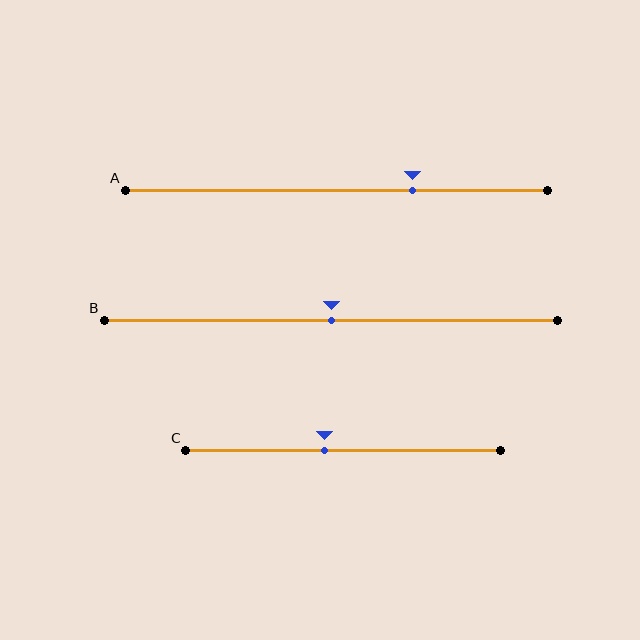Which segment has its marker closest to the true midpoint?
Segment B has its marker closest to the true midpoint.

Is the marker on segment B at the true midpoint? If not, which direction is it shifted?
Yes, the marker on segment B is at the true midpoint.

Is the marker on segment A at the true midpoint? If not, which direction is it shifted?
No, the marker on segment A is shifted to the right by about 18% of the segment length.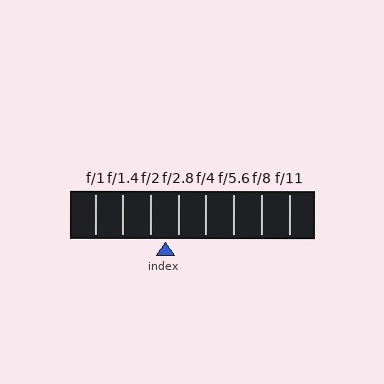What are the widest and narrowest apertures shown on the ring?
The widest aperture shown is f/1 and the narrowest is f/11.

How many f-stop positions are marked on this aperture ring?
There are 8 f-stop positions marked.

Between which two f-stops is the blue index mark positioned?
The index mark is between f/2 and f/2.8.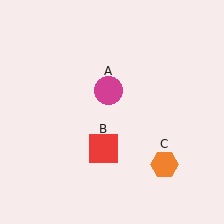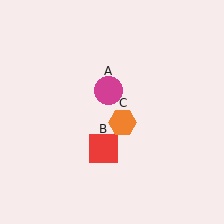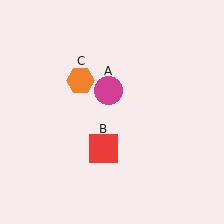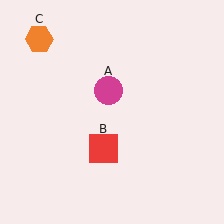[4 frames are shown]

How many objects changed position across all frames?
1 object changed position: orange hexagon (object C).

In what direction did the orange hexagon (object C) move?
The orange hexagon (object C) moved up and to the left.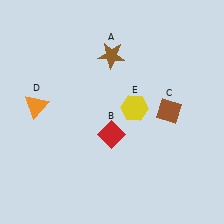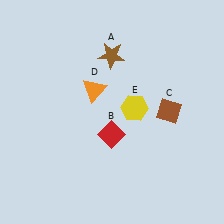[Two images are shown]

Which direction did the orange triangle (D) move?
The orange triangle (D) moved right.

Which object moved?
The orange triangle (D) moved right.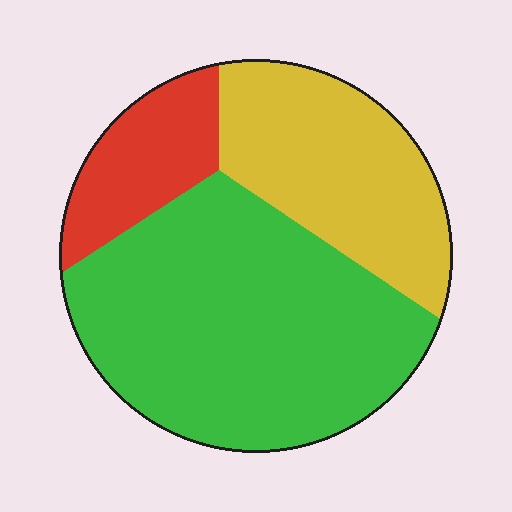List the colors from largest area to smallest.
From largest to smallest: green, yellow, red.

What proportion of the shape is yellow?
Yellow covers 29% of the shape.